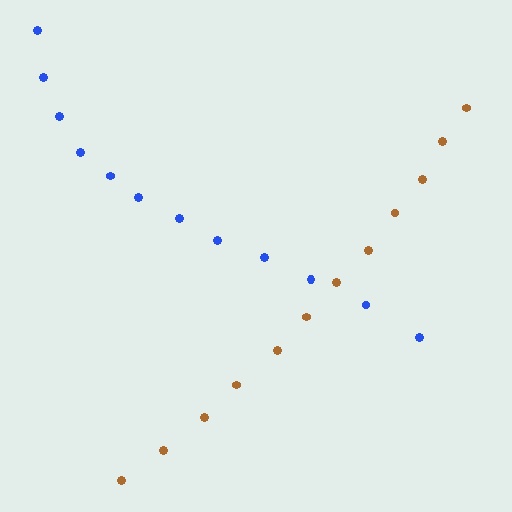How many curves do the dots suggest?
There are 2 distinct paths.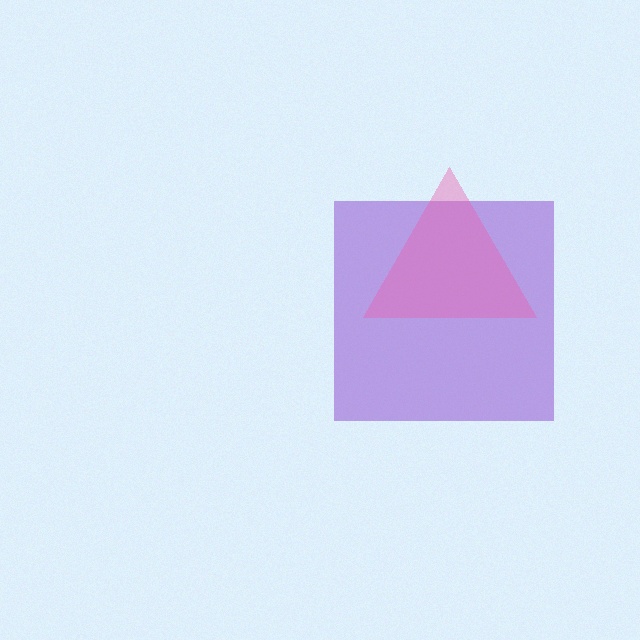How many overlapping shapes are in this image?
There are 2 overlapping shapes in the image.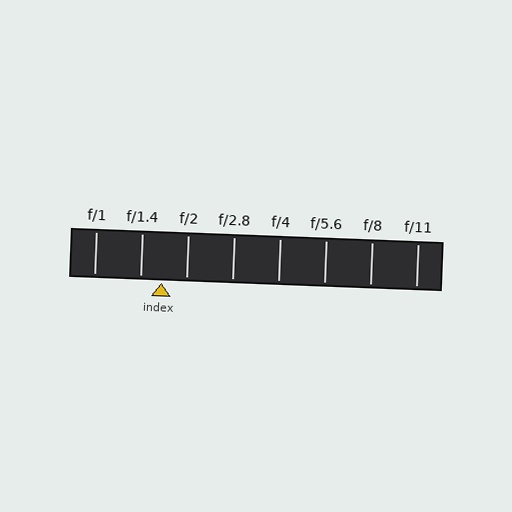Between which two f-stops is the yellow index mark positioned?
The index mark is between f/1.4 and f/2.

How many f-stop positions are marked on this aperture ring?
There are 8 f-stop positions marked.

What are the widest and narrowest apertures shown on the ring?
The widest aperture shown is f/1 and the narrowest is f/11.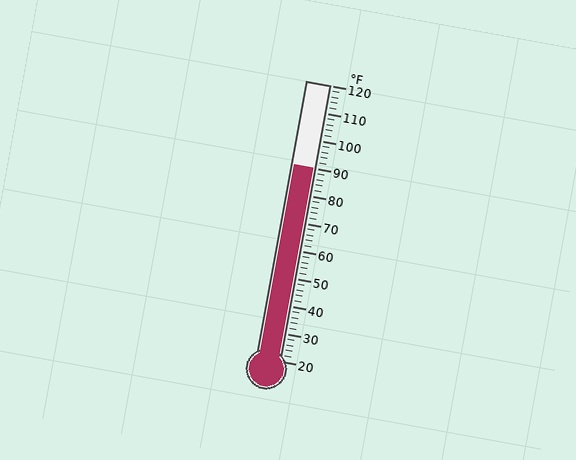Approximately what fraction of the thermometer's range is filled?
The thermometer is filled to approximately 70% of its range.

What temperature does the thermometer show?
The thermometer shows approximately 90°F.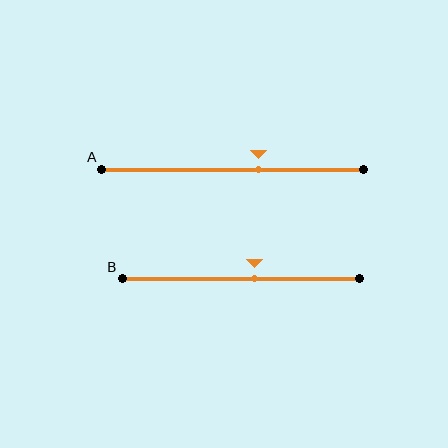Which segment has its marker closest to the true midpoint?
Segment B has its marker closest to the true midpoint.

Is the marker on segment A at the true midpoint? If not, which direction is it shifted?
No, the marker on segment A is shifted to the right by about 10% of the segment length.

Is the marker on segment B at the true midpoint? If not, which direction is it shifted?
No, the marker on segment B is shifted to the right by about 6% of the segment length.